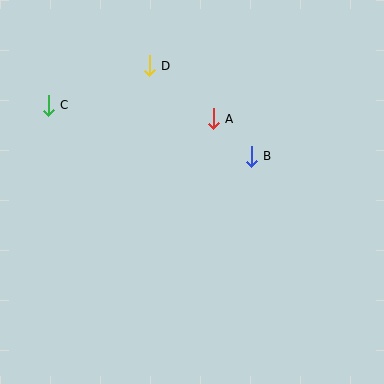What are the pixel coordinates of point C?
Point C is at (48, 105).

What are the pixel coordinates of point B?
Point B is at (251, 156).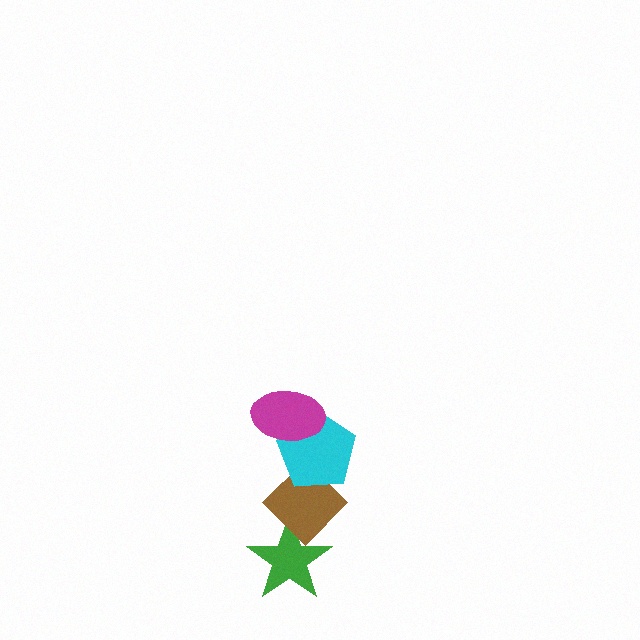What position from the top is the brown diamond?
The brown diamond is 3rd from the top.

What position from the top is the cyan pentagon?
The cyan pentagon is 2nd from the top.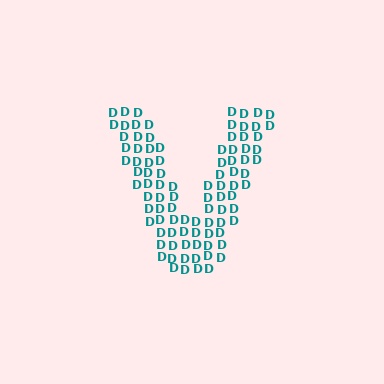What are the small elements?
The small elements are letter D's.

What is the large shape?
The large shape is the letter V.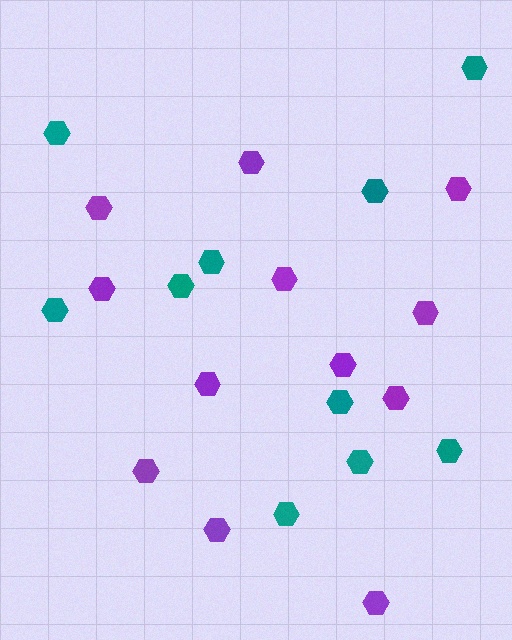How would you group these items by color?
There are 2 groups: one group of teal hexagons (10) and one group of purple hexagons (12).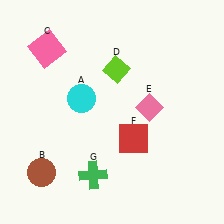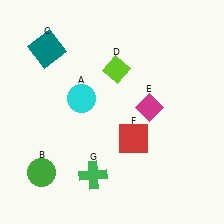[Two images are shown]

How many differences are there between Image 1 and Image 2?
There are 3 differences between the two images.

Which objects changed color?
B changed from brown to green. C changed from pink to teal. E changed from pink to magenta.